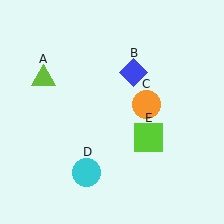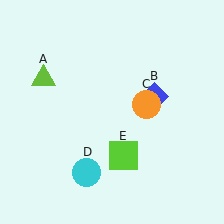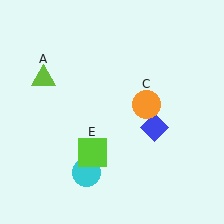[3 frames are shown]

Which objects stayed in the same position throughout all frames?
Lime triangle (object A) and orange circle (object C) and cyan circle (object D) remained stationary.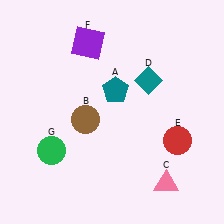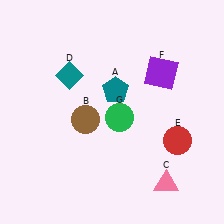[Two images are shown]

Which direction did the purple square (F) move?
The purple square (F) moved right.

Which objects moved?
The objects that moved are: the teal diamond (D), the purple square (F), the green circle (G).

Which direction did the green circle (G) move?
The green circle (G) moved right.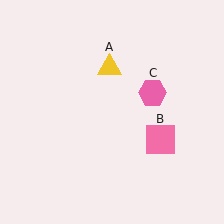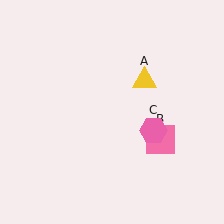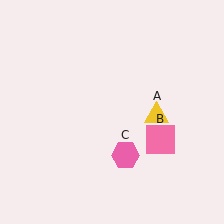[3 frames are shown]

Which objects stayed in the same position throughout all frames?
Pink square (object B) remained stationary.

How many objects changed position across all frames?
2 objects changed position: yellow triangle (object A), pink hexagon (object C).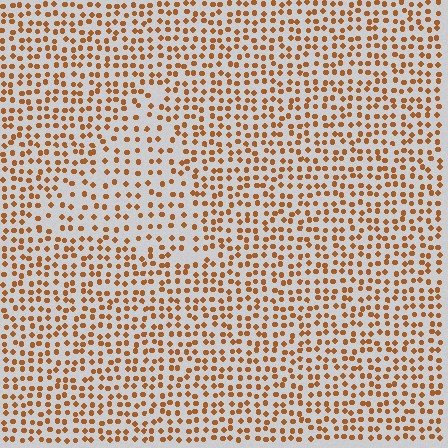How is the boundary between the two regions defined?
The boundary is defined by a change in element density (approximately 1.6x ratio). All elements are the same color, size, and shape.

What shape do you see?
I see a triangle.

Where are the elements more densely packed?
The elements are more densely packed outside the triangle boundary.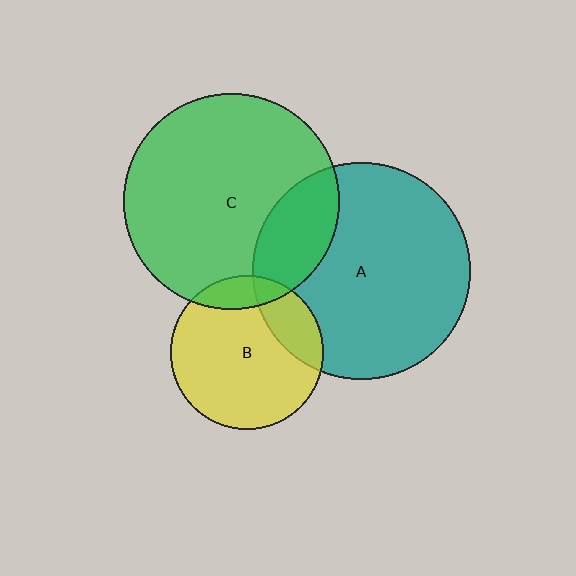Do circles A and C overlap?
Yes.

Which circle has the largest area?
Circle A (teal).